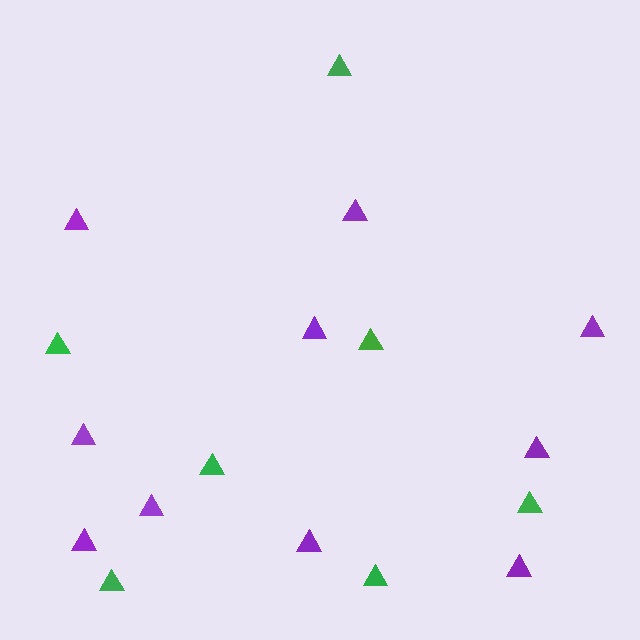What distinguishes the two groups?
There are 2 groups: one group of purple triangles (10) and one group of green triangles (7).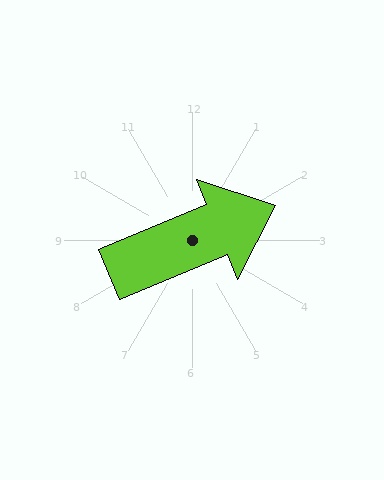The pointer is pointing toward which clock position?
Roughly 2 o'clock.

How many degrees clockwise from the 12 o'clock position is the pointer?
Approximately 68 degrees.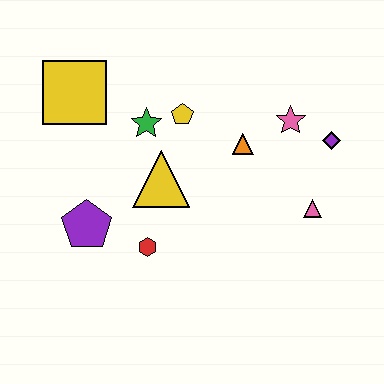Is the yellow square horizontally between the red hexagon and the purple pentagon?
No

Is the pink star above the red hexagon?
Yes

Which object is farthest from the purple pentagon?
The purple diamond is farthest from the purple pentagon.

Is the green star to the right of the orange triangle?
No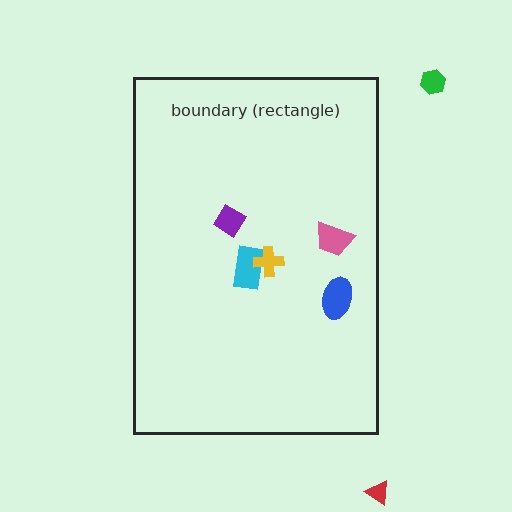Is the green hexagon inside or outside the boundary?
Outside.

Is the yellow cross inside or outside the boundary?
Inside.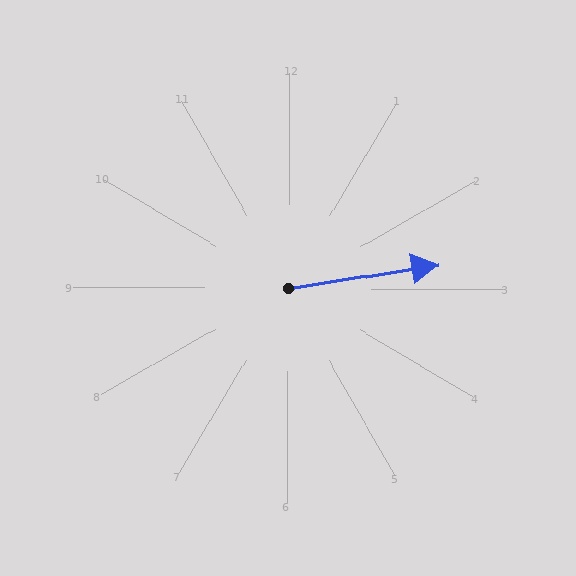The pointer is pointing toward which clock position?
Roughly 3 o'clock.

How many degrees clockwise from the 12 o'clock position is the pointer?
Approximately 81 degrees.